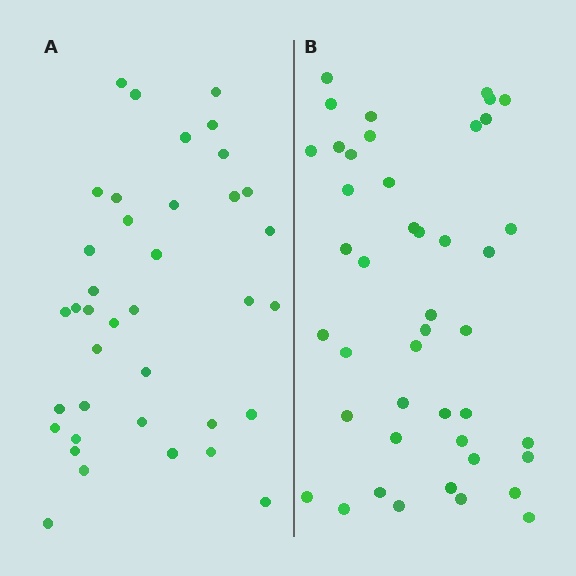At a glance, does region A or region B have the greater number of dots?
Region B (the right region) has more dots.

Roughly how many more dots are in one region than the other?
Region B has about 6 more dots than region A.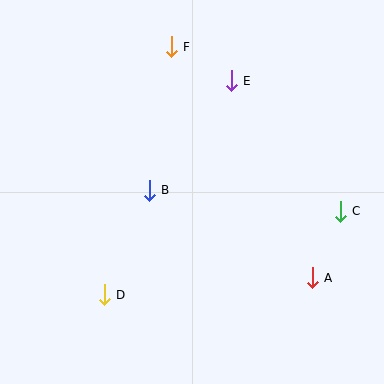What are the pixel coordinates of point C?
Point C is at (340, 211).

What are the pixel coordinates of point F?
Point F is at (171, 47).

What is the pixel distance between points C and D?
The distance between C and D is 250 pixels.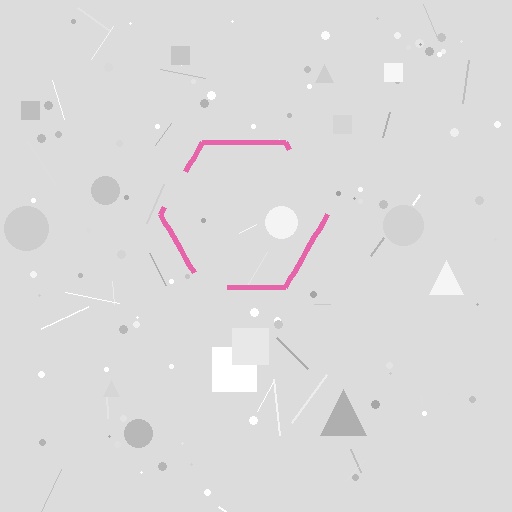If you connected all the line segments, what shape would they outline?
They would outline a hexagon.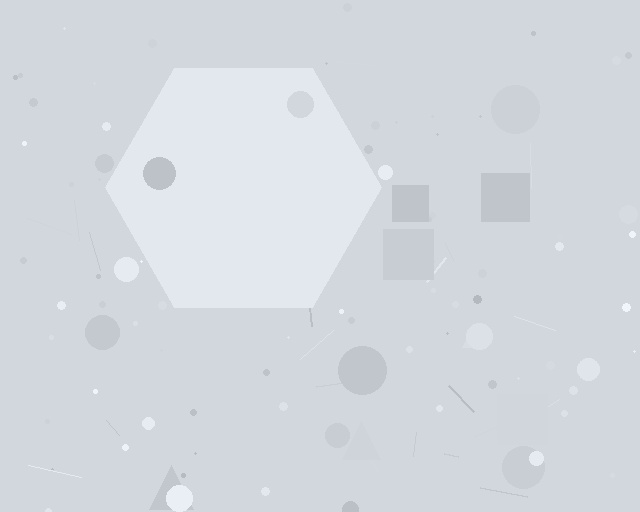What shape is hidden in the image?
A hexagon is hidden in the image.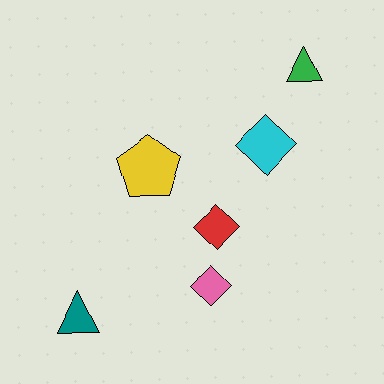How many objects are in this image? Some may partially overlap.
There are 6 objects.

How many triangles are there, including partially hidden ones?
There are 2 triangles.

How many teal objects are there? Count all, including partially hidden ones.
There is 1 teal object.